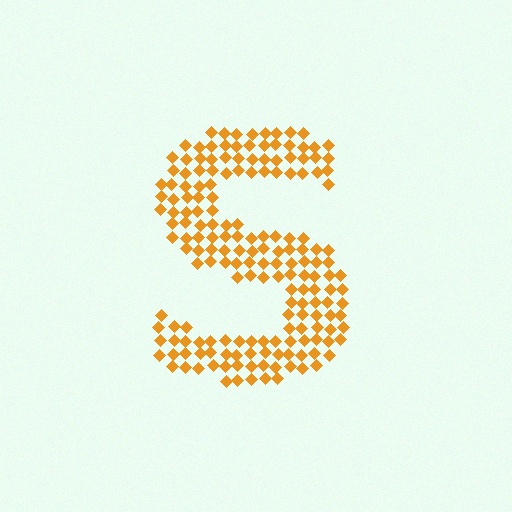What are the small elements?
The small elements are diamonds.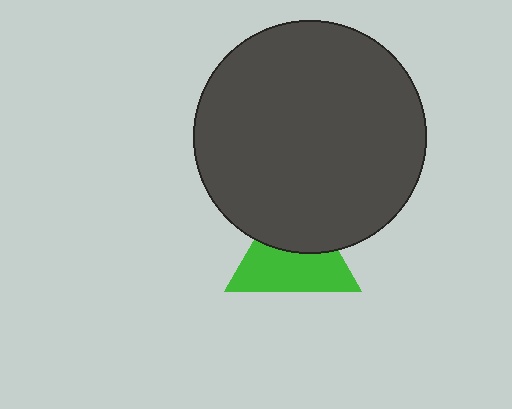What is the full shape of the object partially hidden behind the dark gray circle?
The partially hidden object is a green triangle.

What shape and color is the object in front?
The object in front is a dark gray circle.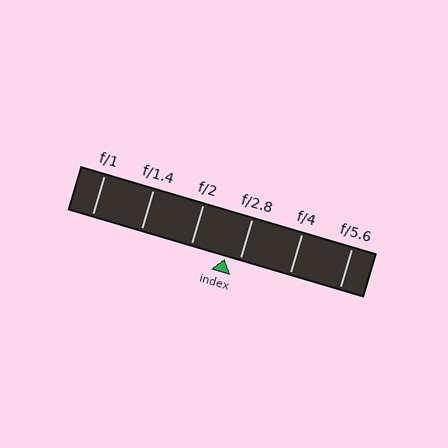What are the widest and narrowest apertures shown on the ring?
The widest aperture shown is f/1 and the narrowest is f/5.6.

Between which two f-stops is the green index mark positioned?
The index mark is between f/2 and f/2.8.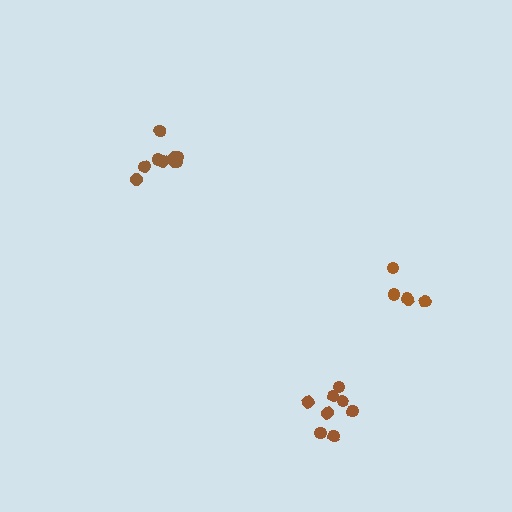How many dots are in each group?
Group 1: 5 dots, Group 2: 9 dots, Group 3: 8 dots (22 total).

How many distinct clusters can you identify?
There are 3 distinct clusters.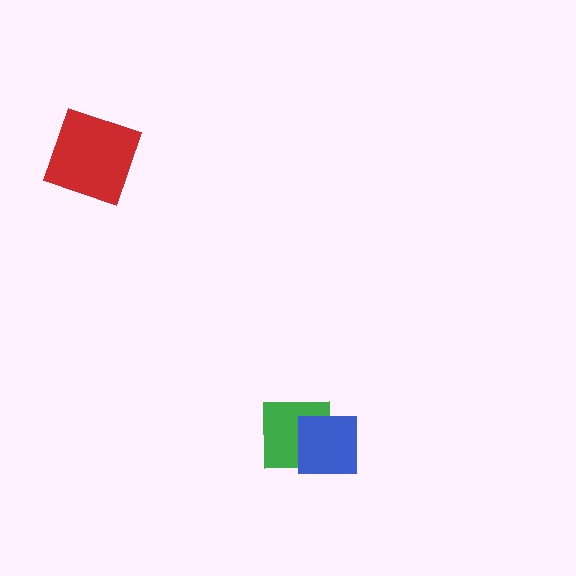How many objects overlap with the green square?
1 object overlaps with the green square.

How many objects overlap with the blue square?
1 object overlaps with the blue square.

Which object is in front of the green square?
The blue square is in front of the green square.